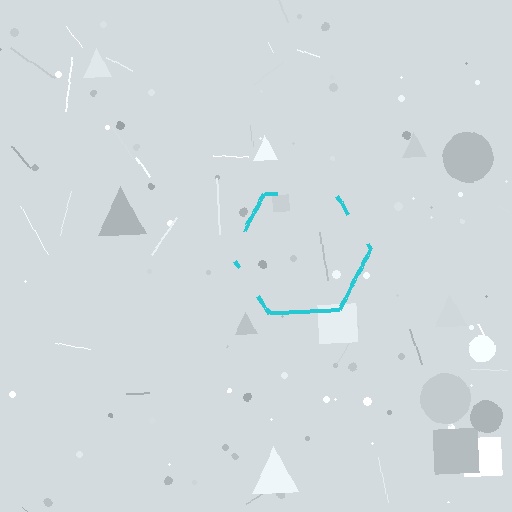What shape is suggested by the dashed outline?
The dashed outline suggests a hexagon.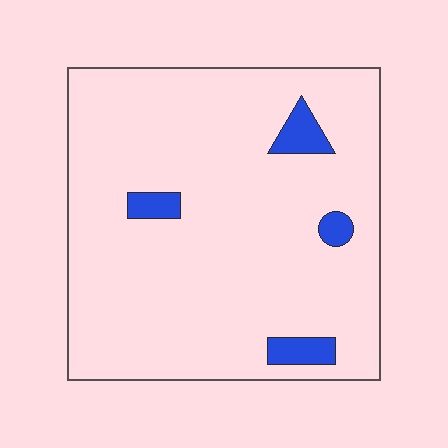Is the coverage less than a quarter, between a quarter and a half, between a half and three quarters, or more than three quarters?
Less than a quarter.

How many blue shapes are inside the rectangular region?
4.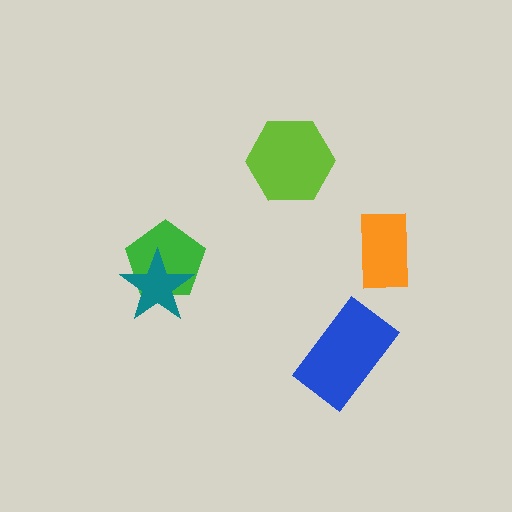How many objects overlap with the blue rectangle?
0 objects overlap with the blue rectangle.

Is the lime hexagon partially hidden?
No, no other shape covers it.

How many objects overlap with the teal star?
1 object overlaps with the teal star.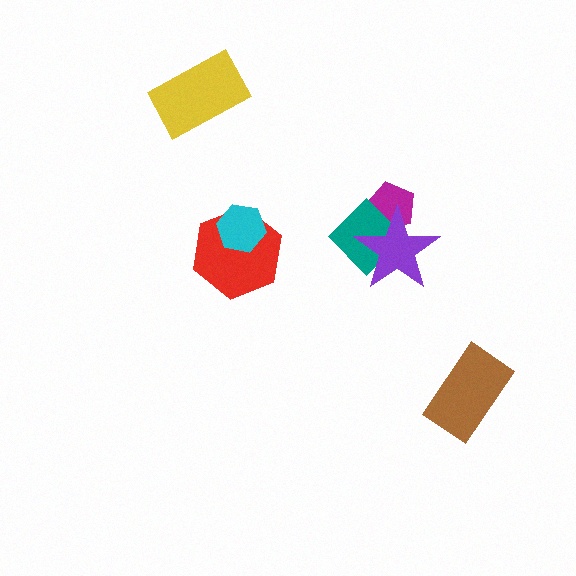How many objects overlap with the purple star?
2 objects overlap with the purple star.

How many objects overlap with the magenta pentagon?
2 objects overlap with the magenta pentagon.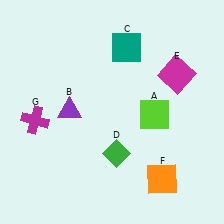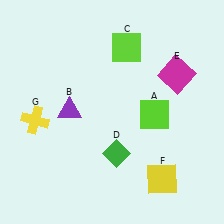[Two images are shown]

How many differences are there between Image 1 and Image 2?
There are 3 differences between the two images.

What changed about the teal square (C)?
In Image 1, C is teal. In Image 2, it changed to lime.